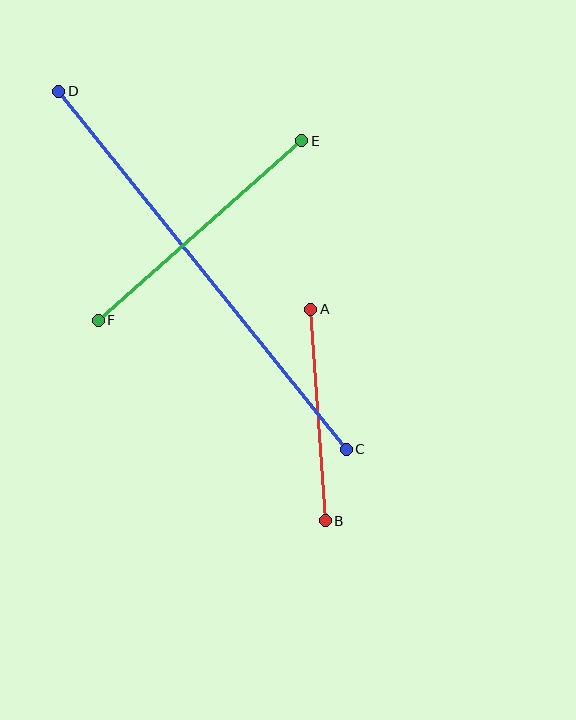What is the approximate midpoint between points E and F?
The midpoint is at approximately (200, 231) pixels.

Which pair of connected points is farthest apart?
Points C and D are farthest apart.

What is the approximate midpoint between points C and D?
The midpoint is at approximately (203, 270) pixels.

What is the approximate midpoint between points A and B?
The midpoint is at approximately (318, 415) pixels.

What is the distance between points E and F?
The distance is approximately 271 pixels.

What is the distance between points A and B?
The distance is approximately 212 pixels.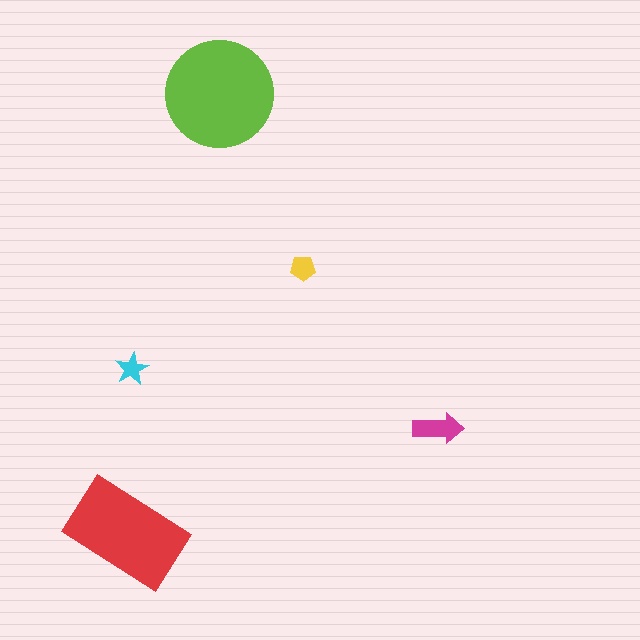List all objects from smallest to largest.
The cyan star, the yellow pentagon, the magenta arrow, the red rectangle, the lime circle.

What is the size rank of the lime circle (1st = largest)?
1st.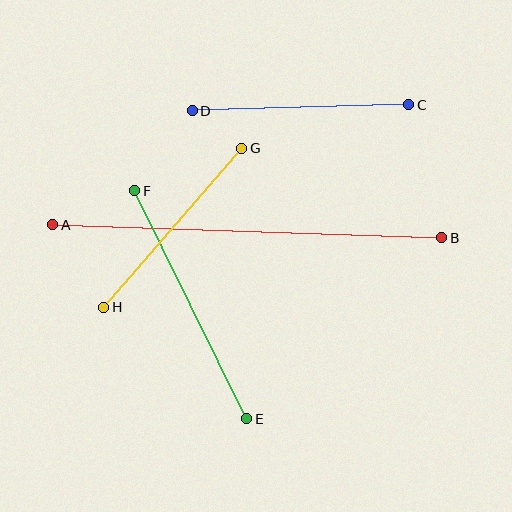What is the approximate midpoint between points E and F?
The midpoint is at approximately (191, 305) pixels.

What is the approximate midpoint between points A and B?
The midpoint is at approximately (247, 231) pixels.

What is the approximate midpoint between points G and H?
The midpoint is at approximately (173, 228) pixels.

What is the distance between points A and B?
The distance is approximately 389 pixels.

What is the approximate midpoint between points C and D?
The midpoint is at approximately (301, 108) pixels.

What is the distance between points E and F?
The distance is approximately 254 pixels.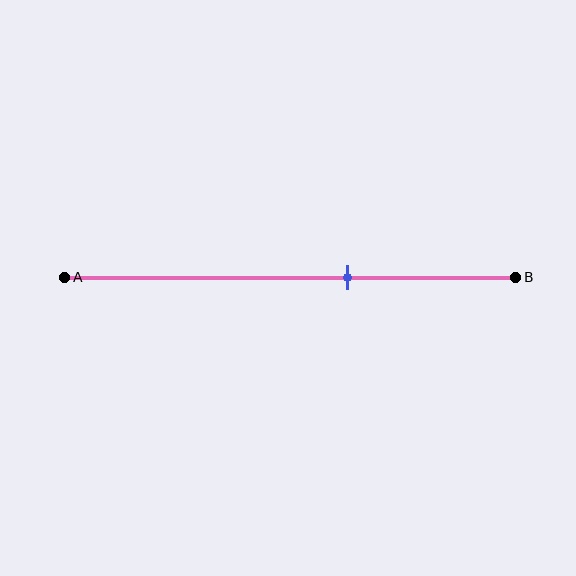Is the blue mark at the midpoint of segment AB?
No, the mark is at about 65% from A, not at the 50% midpoint.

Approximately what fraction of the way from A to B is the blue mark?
The blue mark is approximately 65% of the way from A to B.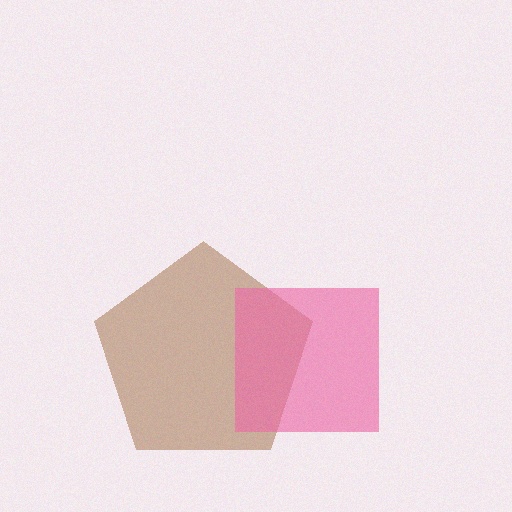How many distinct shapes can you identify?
There are 2 distinct shapes: a brown pentagon, a pink square.